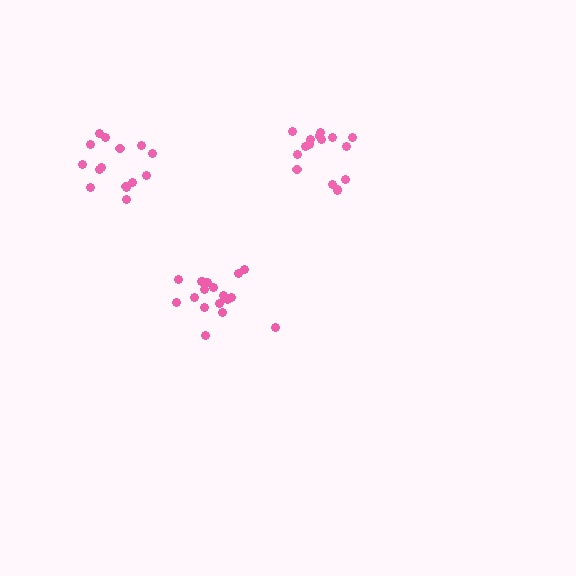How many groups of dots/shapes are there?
There are 3 groups.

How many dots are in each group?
Group 1: 19 dots, Group 2: 16 dots, Group 3: 15 dots (50 total).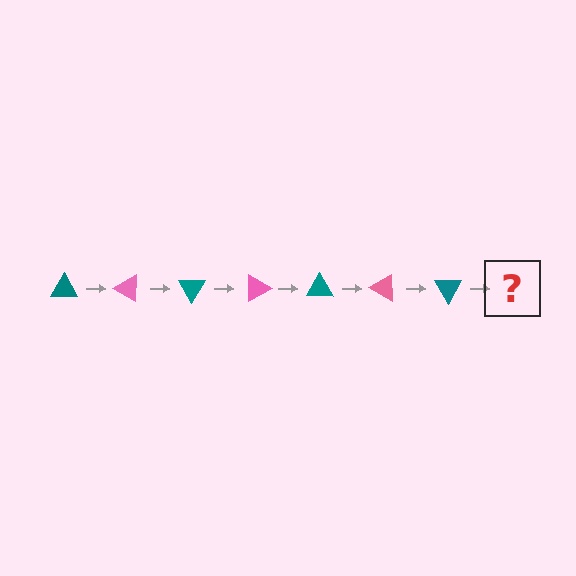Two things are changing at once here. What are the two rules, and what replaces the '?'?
The two rules are that it rotates 30 degrees each step and the color cycles through teal and pink. The '?' should be a pink triangle, rotated 210 degrees from the start.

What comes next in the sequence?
The next element should be a pink triangle, rotated 210 degrees from the start.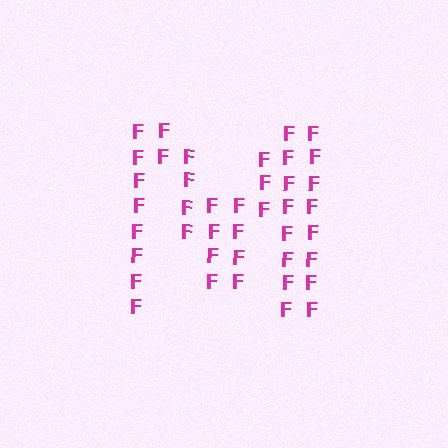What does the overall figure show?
The overall figure shows the letter M.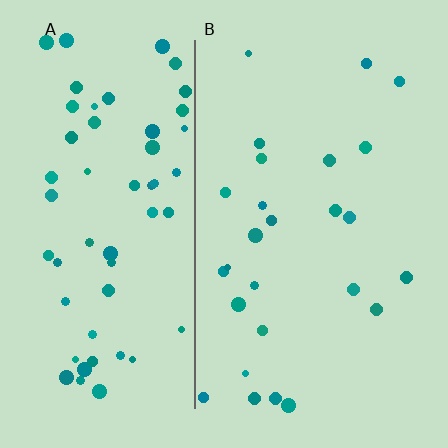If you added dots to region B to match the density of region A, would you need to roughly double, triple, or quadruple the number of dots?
Approximately double.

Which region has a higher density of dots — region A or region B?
A (the left).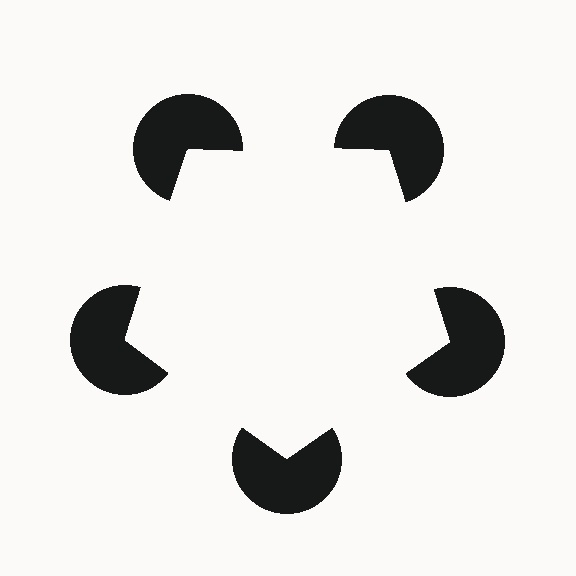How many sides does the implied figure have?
5 sides.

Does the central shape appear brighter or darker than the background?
It typically appears slightly brighter than the background, even though no actual brightness change is drawn.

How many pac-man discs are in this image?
There are 5 — one at each vertex of the illusory pentagon.